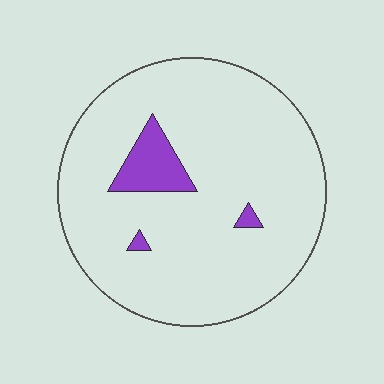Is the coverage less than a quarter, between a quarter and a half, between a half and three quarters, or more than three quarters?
Less than a quarter.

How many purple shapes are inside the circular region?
3.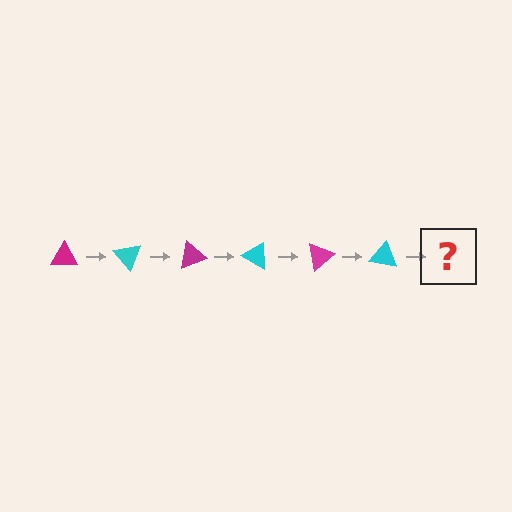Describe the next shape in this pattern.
It should be a magenta triangle, rotated 300 degrees from the start.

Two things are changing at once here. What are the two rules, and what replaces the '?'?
The two rules are that it rotates 50 degrees each step and the color cycles through magenta and cyan. The '?' should be a magenta triangle, rotated 300 degrees from the start.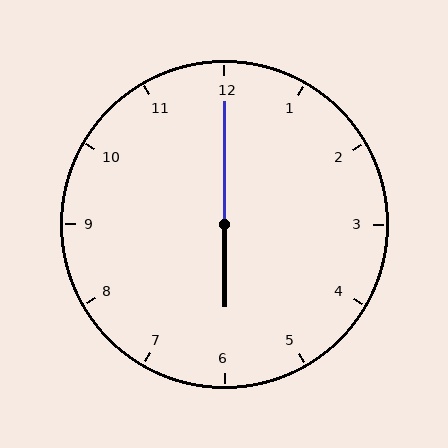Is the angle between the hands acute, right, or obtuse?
It is obtuse.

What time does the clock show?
6:00.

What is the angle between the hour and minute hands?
Approximately 180 degrees.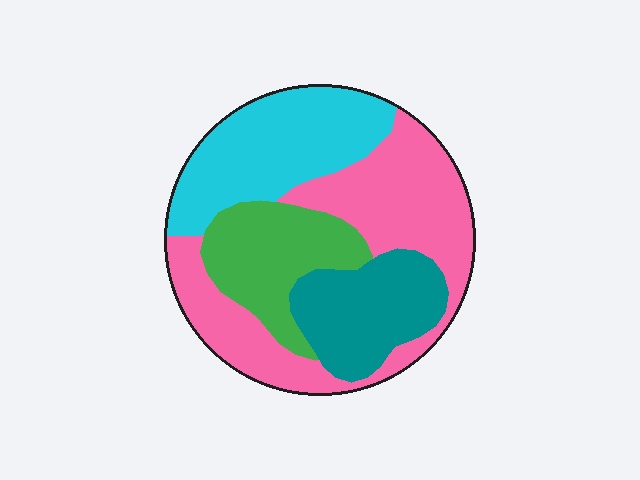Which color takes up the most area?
Pink, at roughly 40%.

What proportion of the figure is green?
Green covers roughly 20% of the figure.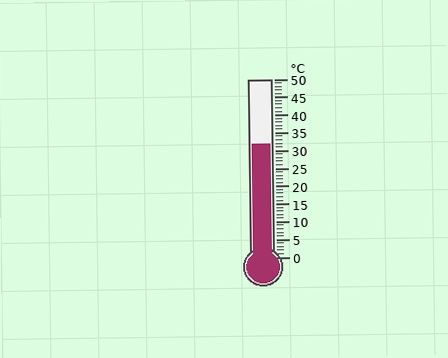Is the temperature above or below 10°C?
The temperature is above 10°C.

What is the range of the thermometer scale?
The thermometer scale ranges from 0°C to 50°C.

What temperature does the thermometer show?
The thermometer shows approximately 32°C.